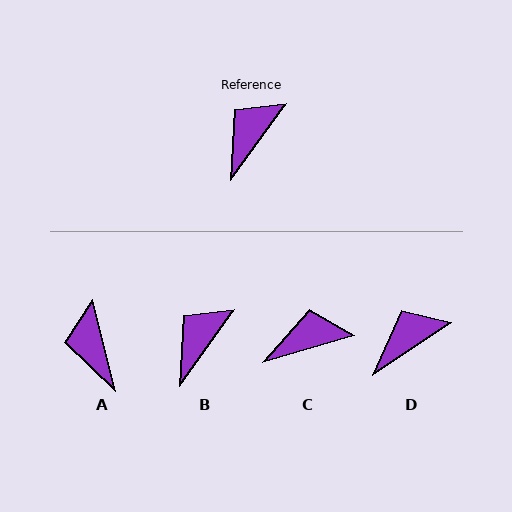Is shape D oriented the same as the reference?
No, it is off by about 21 degrees.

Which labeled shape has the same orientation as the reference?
B.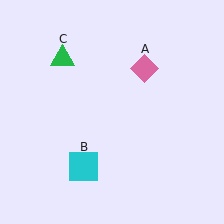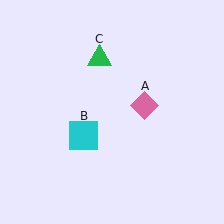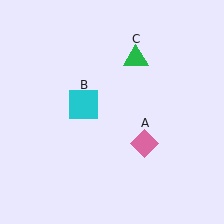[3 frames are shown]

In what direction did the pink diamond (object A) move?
The pink diamond (object A) moved down.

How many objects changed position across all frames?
3 objects changed position: pink diamond (object A), cyan square (object B), green triangle (object C).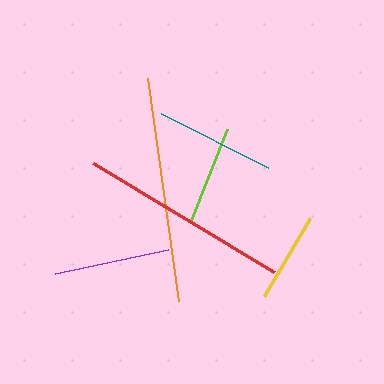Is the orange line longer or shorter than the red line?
The orange line is longer than the red line.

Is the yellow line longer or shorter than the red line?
The red line is longer than the yellow line.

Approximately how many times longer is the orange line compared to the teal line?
The orange line is approximately 1.9 times the length of the teal line.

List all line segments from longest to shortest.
From longest to shortest: orange, red, teal, purple, lime, yellow.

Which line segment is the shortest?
The yellow line is the shortest at approximately 91 pixels.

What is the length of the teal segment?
The teal segment is approximately 120 pixels long.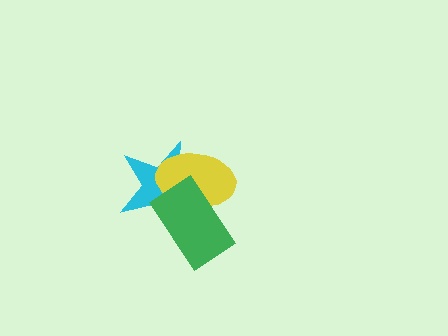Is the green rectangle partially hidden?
No, no other shape covers it.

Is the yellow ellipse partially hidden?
Yes, it is partially covered by another shape.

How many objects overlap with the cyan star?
2 objects overlap with the cyan star.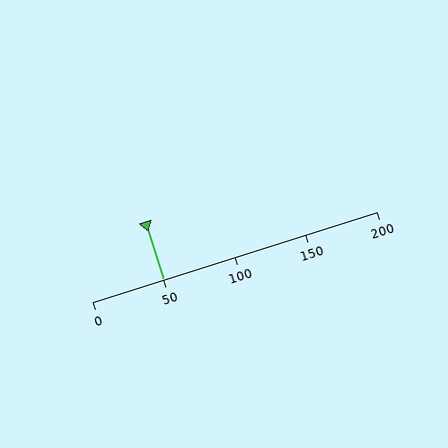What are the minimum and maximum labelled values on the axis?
The axis runs from 0 to 200.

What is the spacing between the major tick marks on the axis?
The major ticks are spaced 50 apart.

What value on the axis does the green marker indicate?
The marker indicates approximately 50.